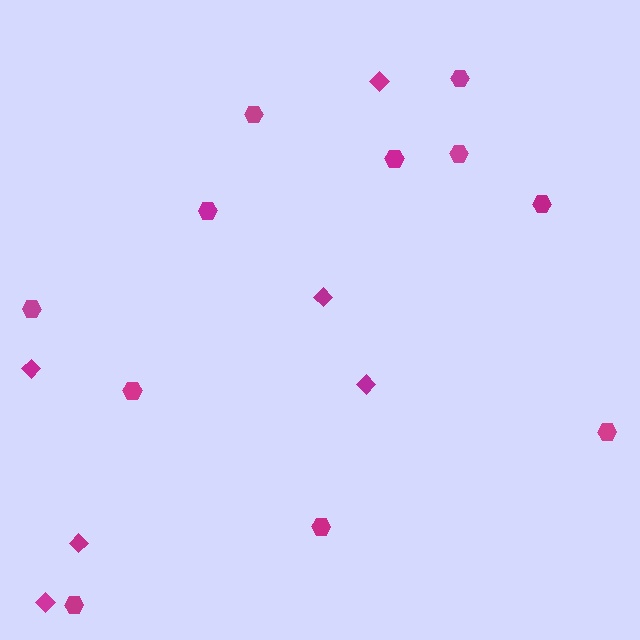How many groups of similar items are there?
There are 2 groups: one group of hexagons (11) and one group of diamonds (6).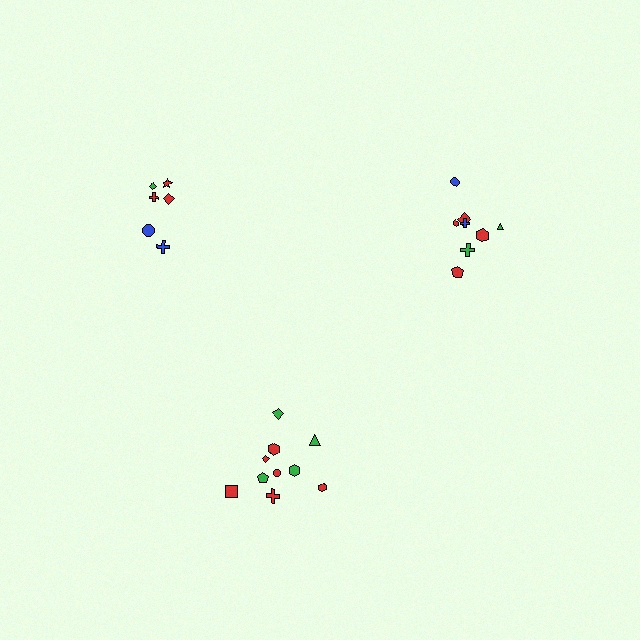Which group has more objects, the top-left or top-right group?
The top-right group.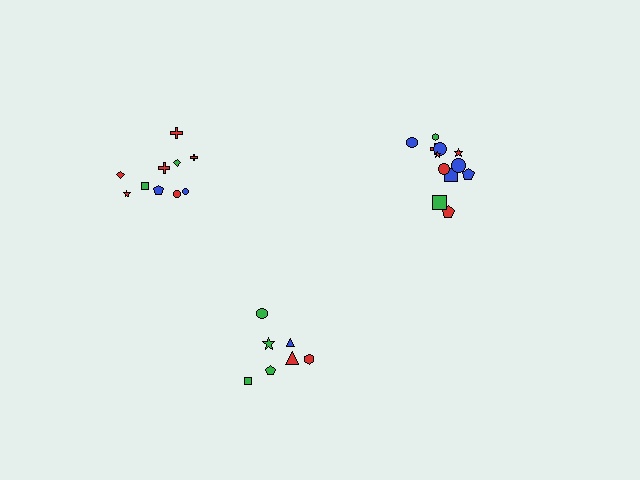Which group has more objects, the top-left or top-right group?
The top-right group.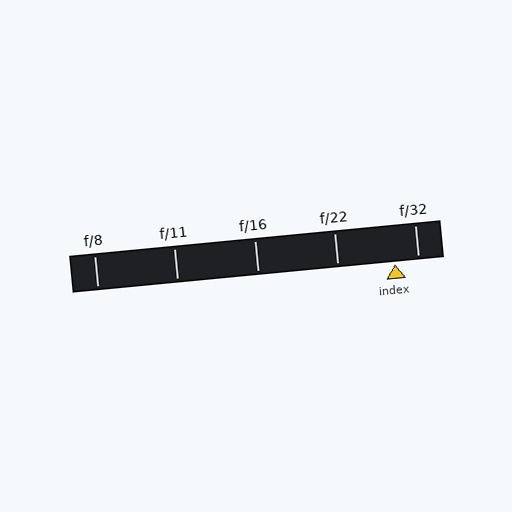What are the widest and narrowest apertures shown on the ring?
The widest aperture shown is f/8 and the narrowest is f/32.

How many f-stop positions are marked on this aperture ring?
There are 5 f-stop positions marked.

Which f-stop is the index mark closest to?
The index mark is closest to f/32.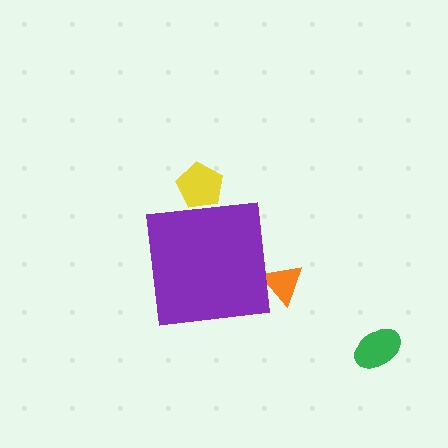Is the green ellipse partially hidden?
No, the green ellipse is fully visible.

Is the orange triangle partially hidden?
Yes, the orange triangle is partially hidden behind the purple square.